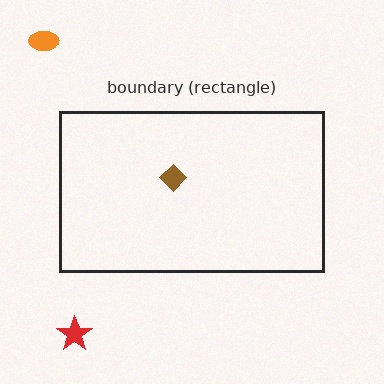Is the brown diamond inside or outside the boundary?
Inside.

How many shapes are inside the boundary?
1 inside, 2 outside.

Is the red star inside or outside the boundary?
Outside.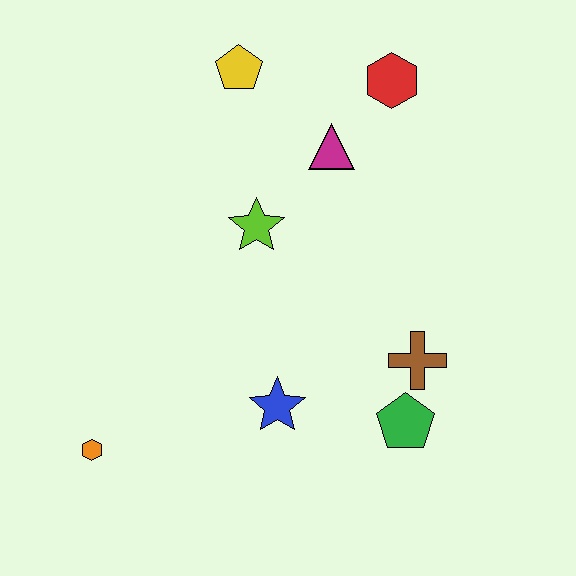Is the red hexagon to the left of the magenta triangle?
No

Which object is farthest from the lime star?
The orange hexagon is farthest from the lime star.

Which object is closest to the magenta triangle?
The red hexagon is closest to the magenta triangle.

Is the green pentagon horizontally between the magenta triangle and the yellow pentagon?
No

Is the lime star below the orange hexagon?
No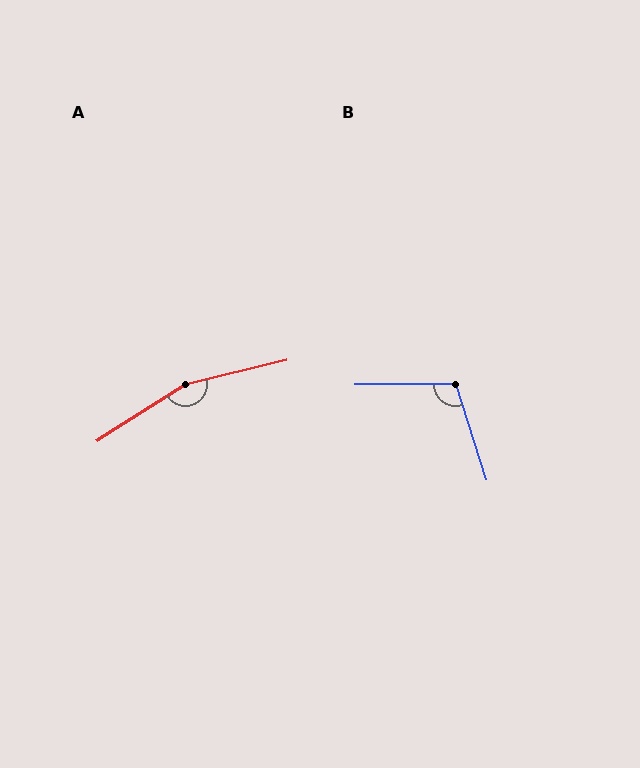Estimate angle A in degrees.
Approximately 161 degrees.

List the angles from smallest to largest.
B (108°), A (161°).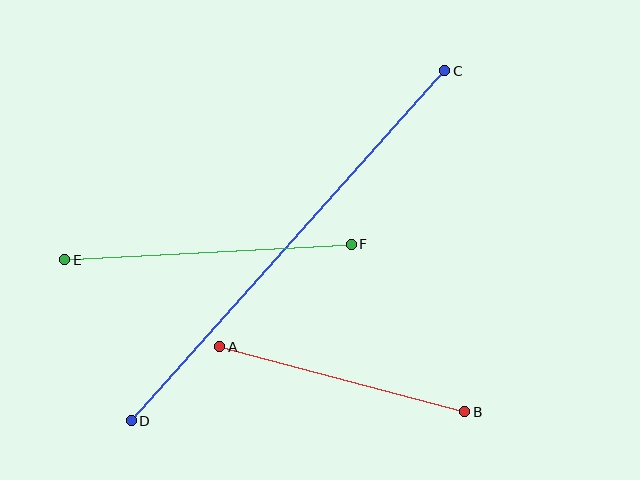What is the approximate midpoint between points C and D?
The midpoint is at approximately (288, 246) pixels.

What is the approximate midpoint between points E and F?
The midpoint is at approximately (208, 252) pixels.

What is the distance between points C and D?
The distance is approximately 470 pixels.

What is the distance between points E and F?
The distance is approximately 287 pixels.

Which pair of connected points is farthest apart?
Points C and D are farthest apart.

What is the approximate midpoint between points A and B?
The midpoint is at approximately (342, 379) pixels.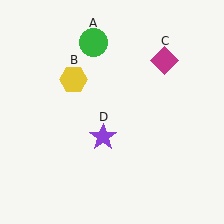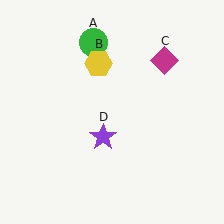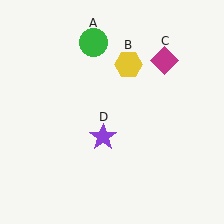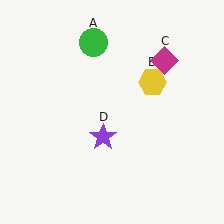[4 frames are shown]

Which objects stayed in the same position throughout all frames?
Green circle (object A) and magenta diamond (object C) and purple star (object D) remained stationary.